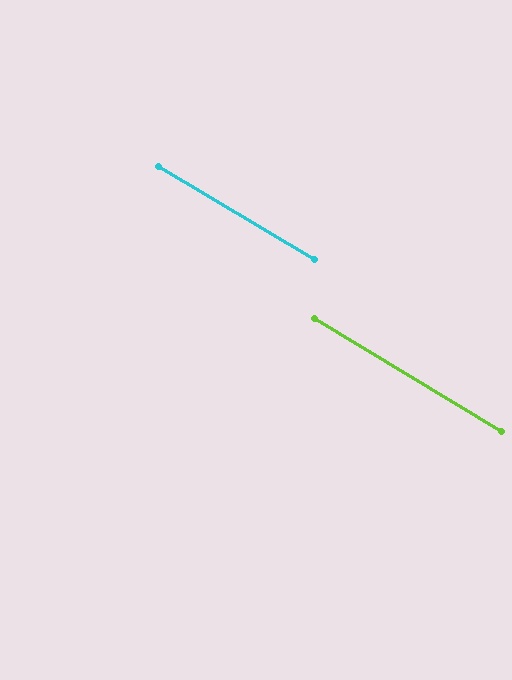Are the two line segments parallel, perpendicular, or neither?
Parallel — their directions differ by only 0.0°.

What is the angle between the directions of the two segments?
Approximately 0 degrees.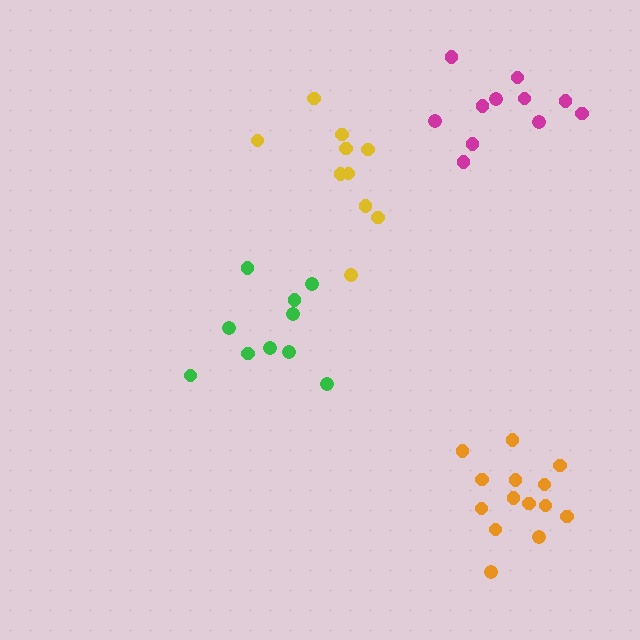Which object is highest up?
The magenta cluster is topmost.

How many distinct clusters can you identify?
There are 4 distinct clusters.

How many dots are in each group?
Group 1: 10 dots, Group 2: 10 dots, Group 3: 14 dots, Group 4: 11 dots (45 total).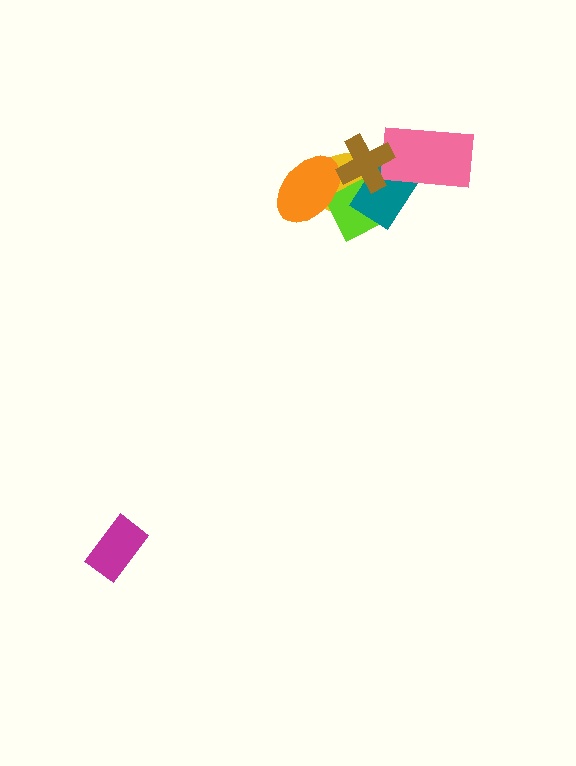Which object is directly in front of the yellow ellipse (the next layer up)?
The lime diamond is directly in front of the yellow ellipse.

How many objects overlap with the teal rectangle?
4 objects overlap with the teal rectangle.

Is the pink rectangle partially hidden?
Yes, it is partially covered by another shape.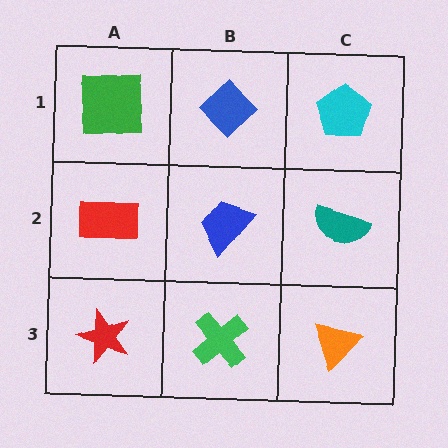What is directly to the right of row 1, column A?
A blue diamond.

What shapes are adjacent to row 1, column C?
A teal semicircle (row 2, column C), a blue diamond (row 1, column B).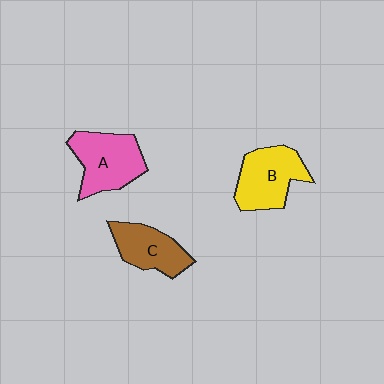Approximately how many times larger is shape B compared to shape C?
Approximately 1.2 times.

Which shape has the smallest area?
Shape C (brown).